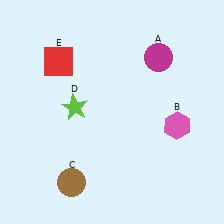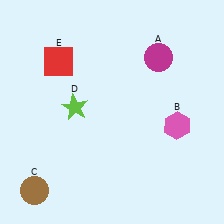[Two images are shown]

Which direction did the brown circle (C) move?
The brown circle (C) moved left.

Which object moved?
The brown circle (C) moved left.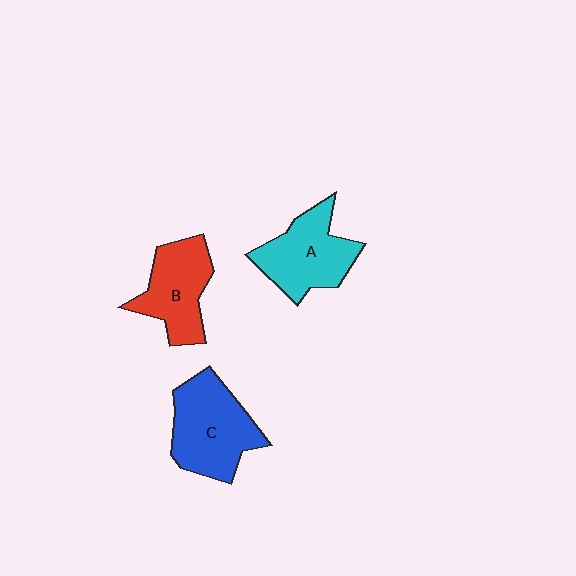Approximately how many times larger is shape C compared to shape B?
Approximately 1.2 times.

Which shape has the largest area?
Shape C (blue).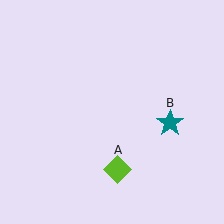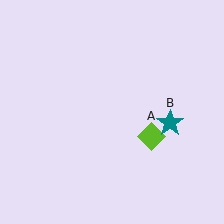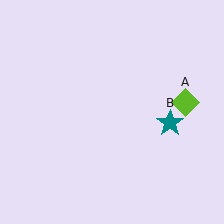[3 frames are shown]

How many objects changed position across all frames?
1 object changed position: lime diamond (object A).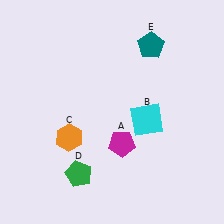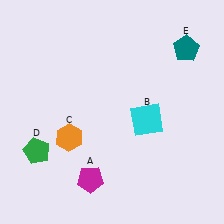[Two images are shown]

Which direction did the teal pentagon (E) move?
The teal pentagon (E) moved right.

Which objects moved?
The objects that moved are: the magenta pentagon (A), the green pentagon (D), the teal pentagon (E).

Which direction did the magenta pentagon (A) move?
The magenta pentagon (A) moved down.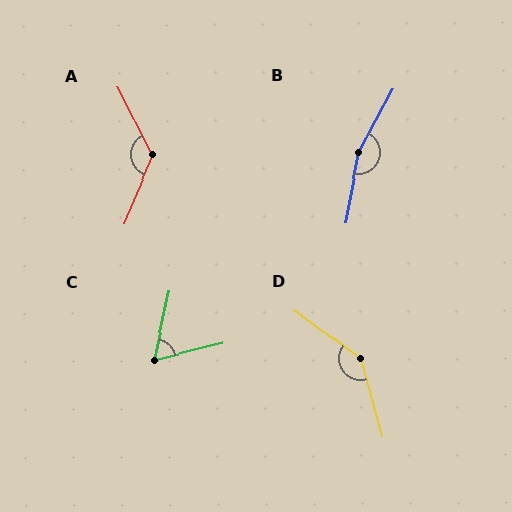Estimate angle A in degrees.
Approximately 130 degrees.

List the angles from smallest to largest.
C (65°), A (130°), D (142°), B (163°).